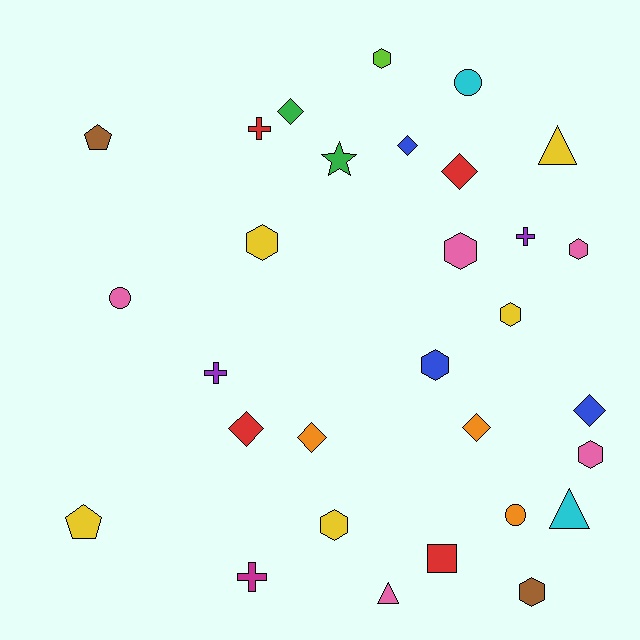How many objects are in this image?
There are 30 objects.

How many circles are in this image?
There are 3 circles.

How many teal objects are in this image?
There are no teal objects.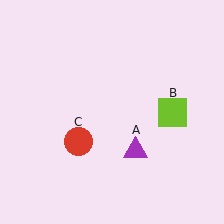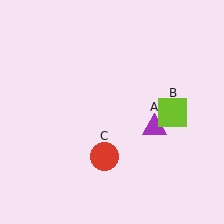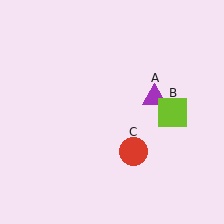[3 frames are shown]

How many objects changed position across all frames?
2 objects changed position: purple triangle (object A), red circle (object C).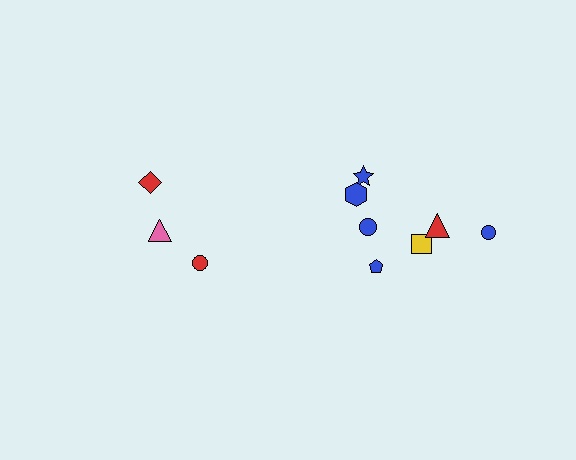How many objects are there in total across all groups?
There are 10 objects.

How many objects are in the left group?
There are 3 objects.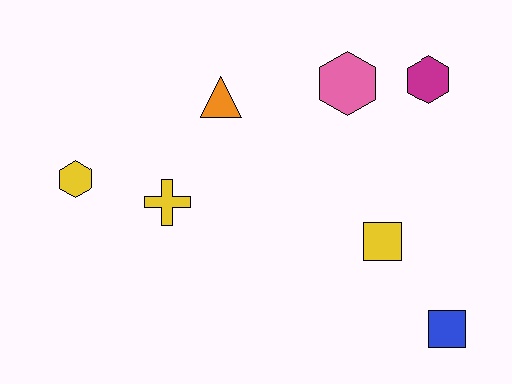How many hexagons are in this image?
There are 3 hexagons.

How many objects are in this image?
There are 7 objects.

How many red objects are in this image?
There are no red objects.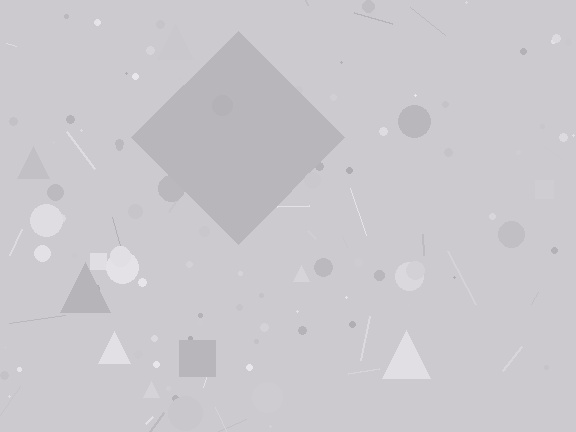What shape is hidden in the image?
A diamond is hidden in the image.